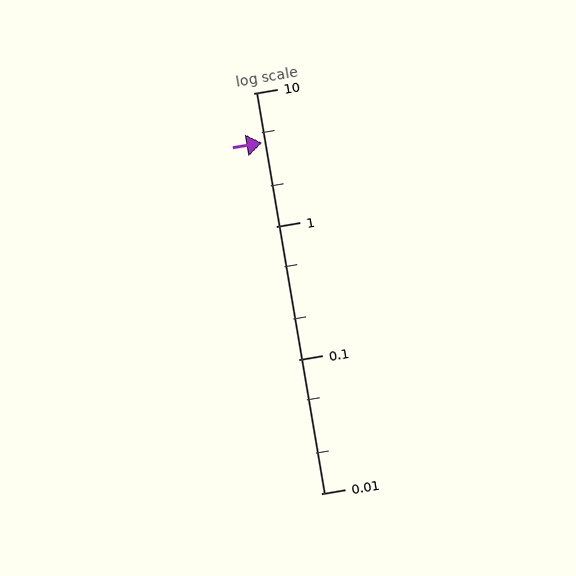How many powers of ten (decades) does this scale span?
The scale spans 3 decades, from 0.01 to 10.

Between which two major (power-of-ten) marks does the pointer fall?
The pointer is between 1 and 10.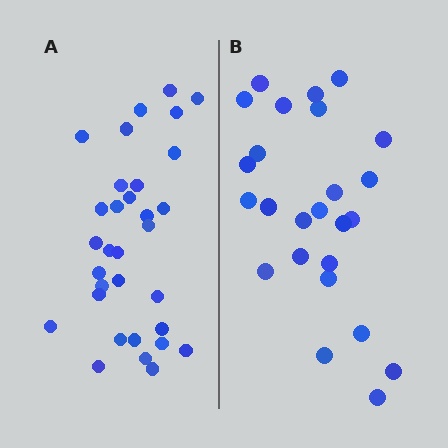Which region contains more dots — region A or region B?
Region A (the left region) has more dots.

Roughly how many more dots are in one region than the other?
Region A has roughly 8 or so more dots than region B.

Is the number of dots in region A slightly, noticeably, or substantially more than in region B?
Region A has noticeably more, but not dramatically so. The ratio is roughly 1.3 to 1.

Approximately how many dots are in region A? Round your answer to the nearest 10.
About 30 dots. (The exact count is 32, which rounds to 30.)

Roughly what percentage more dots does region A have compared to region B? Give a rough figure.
About 30% more.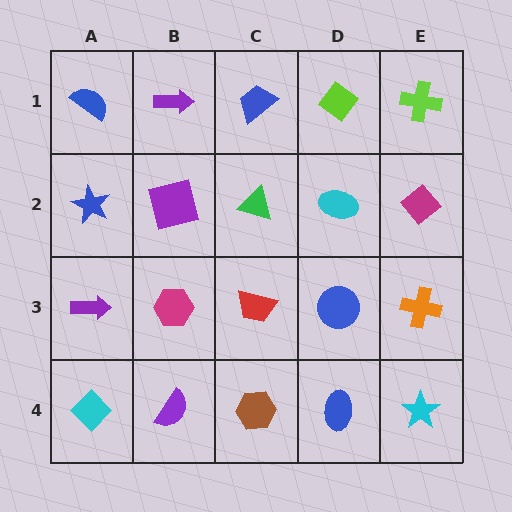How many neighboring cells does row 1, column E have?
2.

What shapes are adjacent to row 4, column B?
A magenta hexagon (row 3, column B), a cyan diamond (row 4, column A), a brown hexagon (row 4, column C).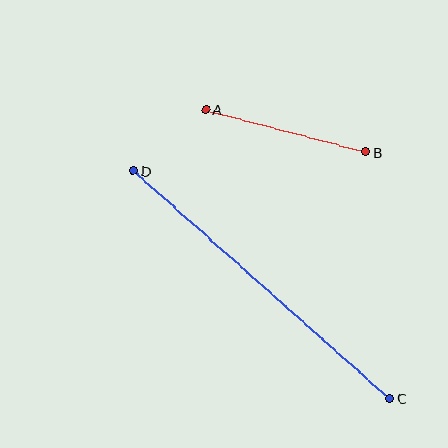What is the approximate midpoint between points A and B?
The midpoint is at approximately (286, 131) pixels.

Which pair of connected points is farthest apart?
Points C and D are farthest apart.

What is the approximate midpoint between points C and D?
The midpoint is at approximately (261, 285) pixels.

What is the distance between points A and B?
The distance is approximately 166 pixels.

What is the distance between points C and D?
The distance is approximately 343 pixels.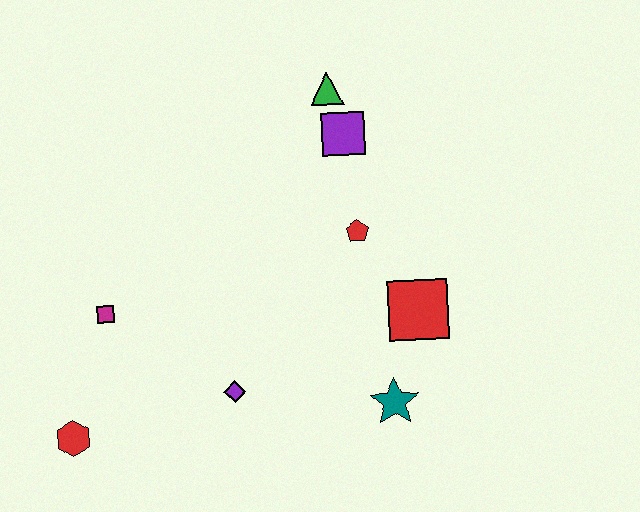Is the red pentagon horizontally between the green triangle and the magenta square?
No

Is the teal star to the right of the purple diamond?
Yes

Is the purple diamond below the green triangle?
Yes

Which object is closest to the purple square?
The green triangle is closest to the purple square.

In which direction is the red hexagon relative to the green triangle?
The red hexagon is below the green triangle.